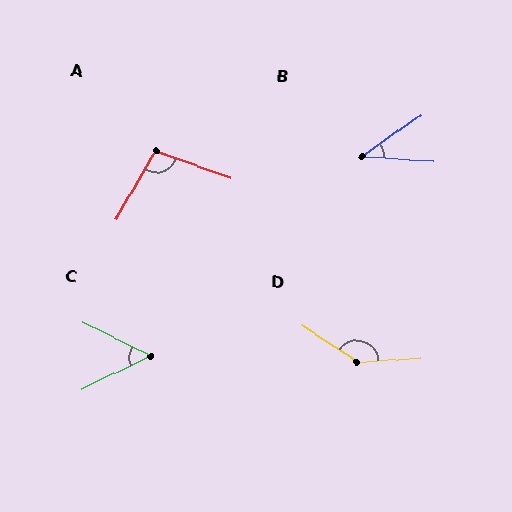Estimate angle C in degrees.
Approximately 52 degrees.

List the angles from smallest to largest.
B (39°), C (52°), A (100°), D (143°).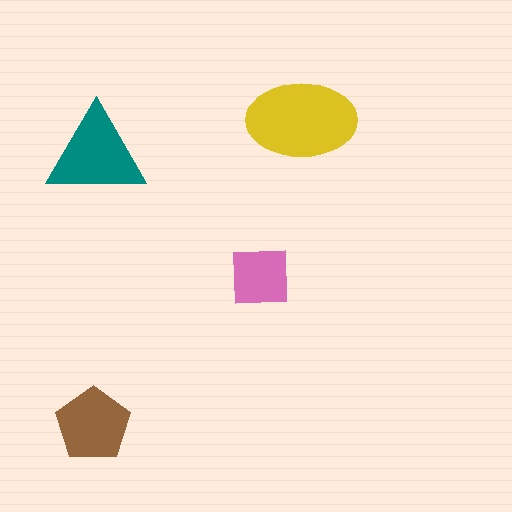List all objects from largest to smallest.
The yellow ellipse, the teal triangle, the brown pentagon, the pink square.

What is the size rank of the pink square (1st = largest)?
4th.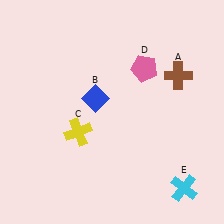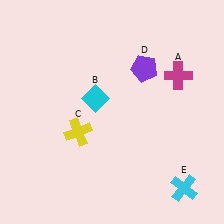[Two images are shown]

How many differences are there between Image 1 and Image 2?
There are 3 differences between the two images.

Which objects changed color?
A changed from brown to magenta. B changed from blue to cyan. D changed from pink to purple.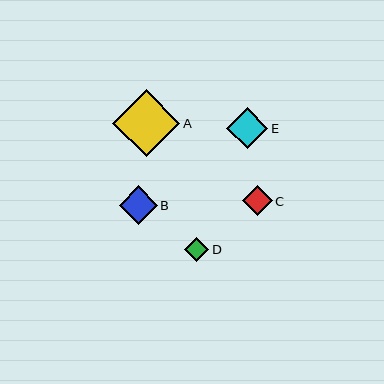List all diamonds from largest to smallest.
From largest to smallest: A, E, B, C, D.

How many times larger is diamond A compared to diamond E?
Diamond A is approximately 1.6 times the size of diamond E.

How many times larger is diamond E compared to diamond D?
Diamond E is approximately 1.7 times the size of diamond D.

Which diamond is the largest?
Diamond A is the largest with a size of approximately 67 pixels.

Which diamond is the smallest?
Diamond D is the smallest with a size of approximately 24 pixels.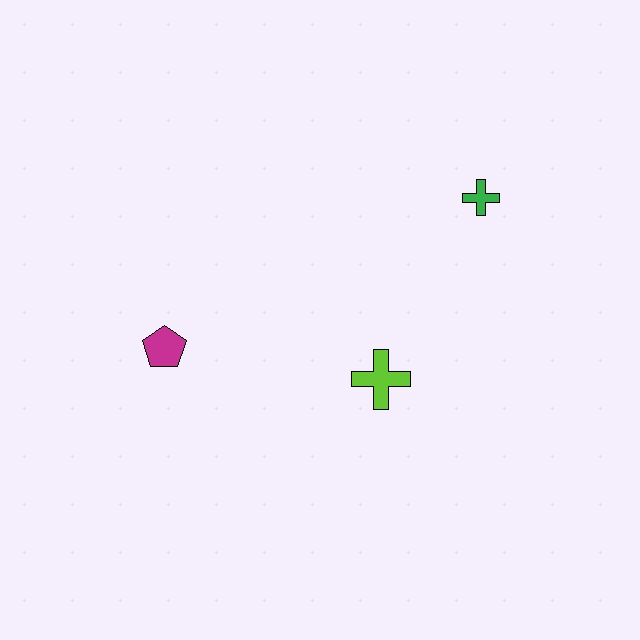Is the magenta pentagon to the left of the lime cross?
Yes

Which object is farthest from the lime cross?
The magenta pentagon is farthest from the lime cross.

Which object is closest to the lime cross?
The green cross is closest to the lime cross.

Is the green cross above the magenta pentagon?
Yes